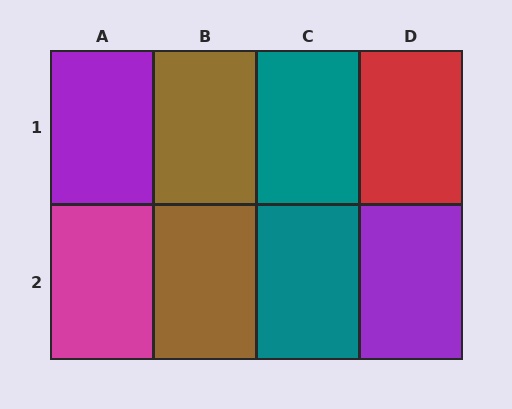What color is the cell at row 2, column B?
Brown.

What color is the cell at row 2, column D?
Purple.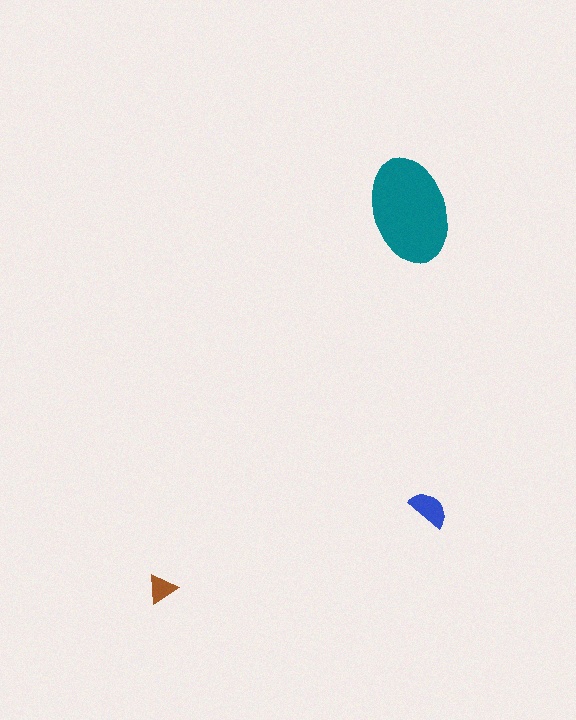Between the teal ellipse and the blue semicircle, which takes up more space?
The teal ellipse.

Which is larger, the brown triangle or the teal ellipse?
The teal ellipse.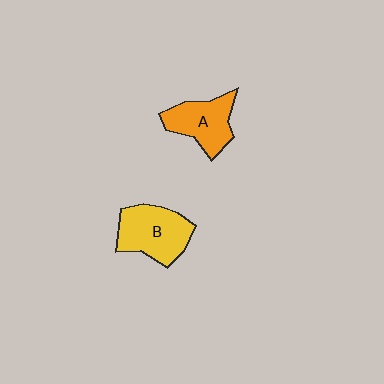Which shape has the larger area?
Shape B (yellow).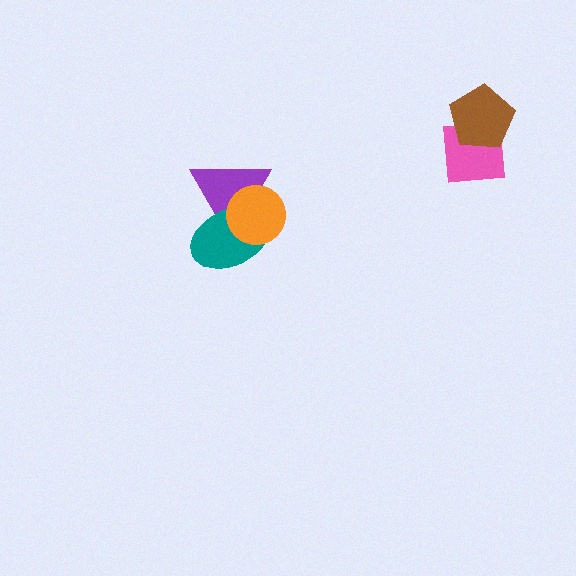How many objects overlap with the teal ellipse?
2 objects overlap with the teal ellipse.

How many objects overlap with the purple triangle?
2 objects overlap with the purple triangle.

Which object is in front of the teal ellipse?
The orange circle is in front of the teal ellipse.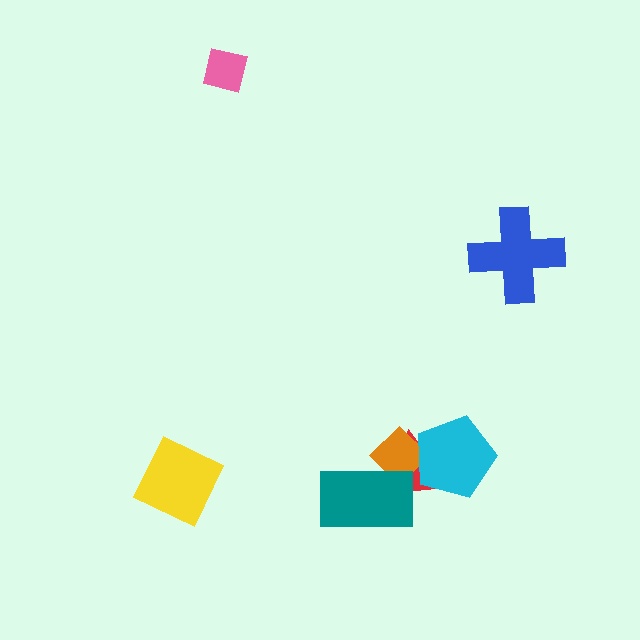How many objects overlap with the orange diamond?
3 objects overlap with the orange diamond.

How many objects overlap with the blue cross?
0 objects overlap with the blue cross.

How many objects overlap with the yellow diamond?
0 objects overlap with the yellow diamond.